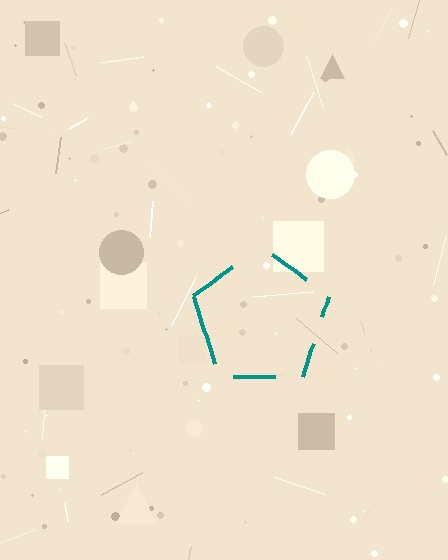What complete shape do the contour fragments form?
The contour fragments form a pentagon.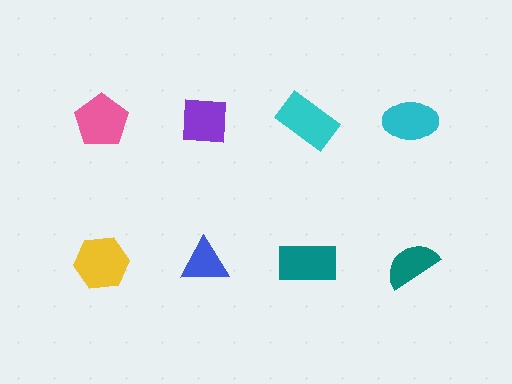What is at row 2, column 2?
A blue triangle.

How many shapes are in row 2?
4 shapes.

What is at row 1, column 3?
A cyan rectangle.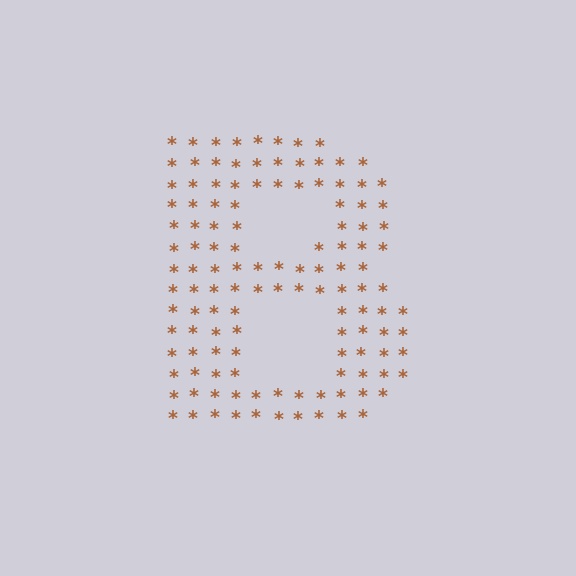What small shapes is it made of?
It is made of small asterisks.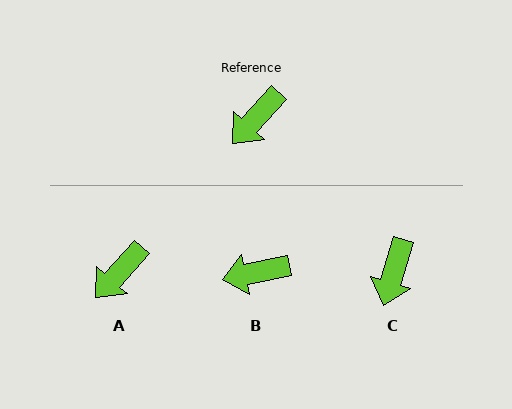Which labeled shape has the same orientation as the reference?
A.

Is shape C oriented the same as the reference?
No, it is off by about 25 degrees.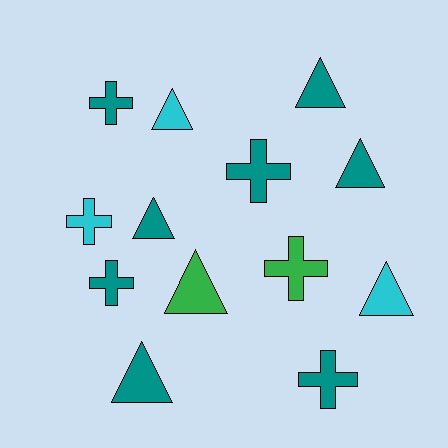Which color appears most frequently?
Teal, with 8 objects.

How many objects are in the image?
There are 13 objects.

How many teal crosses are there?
There are 4 teal crosses.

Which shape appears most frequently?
Triangle, with 7 objects.